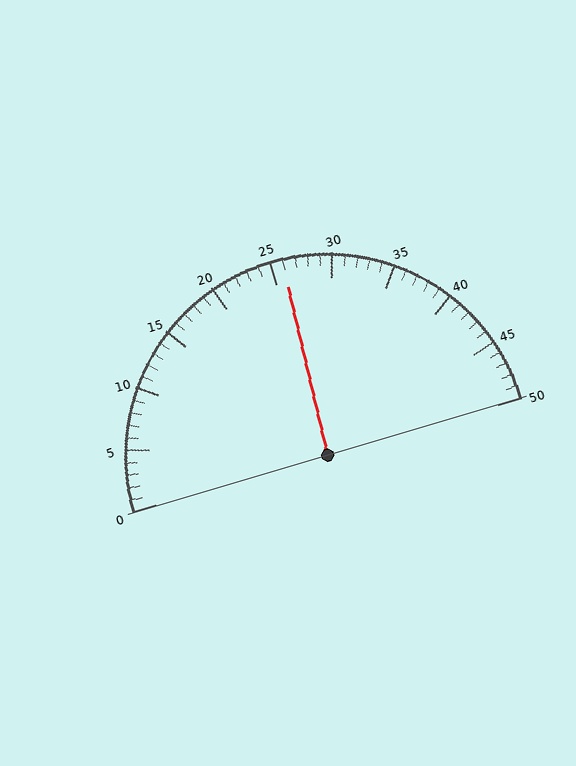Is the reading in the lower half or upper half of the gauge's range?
The reading is in the upper half of the range (0 to 50).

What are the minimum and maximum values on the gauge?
The gauge ranges from 0 to 50.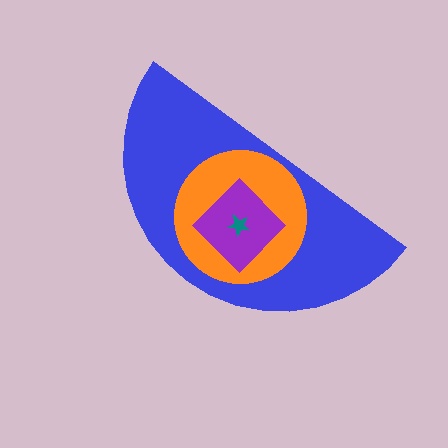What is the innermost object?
The teal star.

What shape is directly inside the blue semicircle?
The orange circle.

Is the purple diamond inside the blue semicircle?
Yes.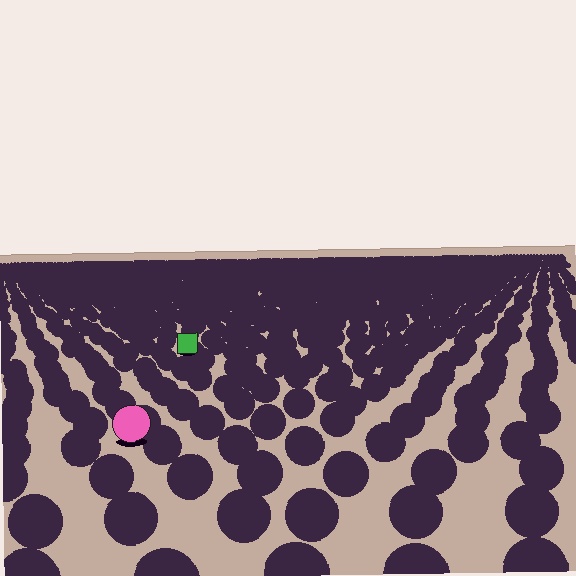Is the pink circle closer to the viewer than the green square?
Yes. The pink circle is closer — you can tell from the texture gradient: the ground texture is coarser near it.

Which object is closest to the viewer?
The pink circle is closest. The texture marks near it are larger and more spread out.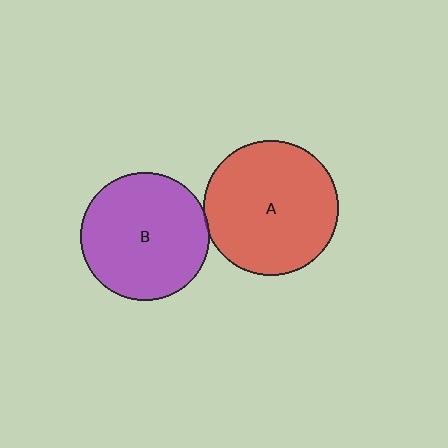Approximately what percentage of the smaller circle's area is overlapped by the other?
Approximately 5%.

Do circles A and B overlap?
Yes.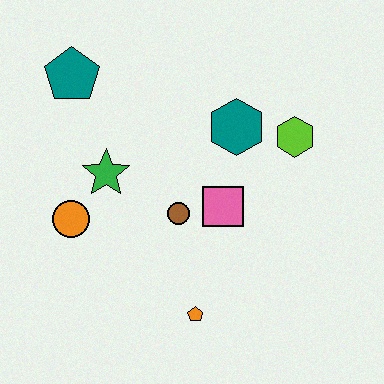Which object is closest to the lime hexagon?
The teal hexagon is closest to the lime hexagon.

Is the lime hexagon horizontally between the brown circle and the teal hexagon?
No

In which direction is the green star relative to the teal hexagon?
The green star is to the left of the teal hexagon.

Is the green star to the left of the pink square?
Yes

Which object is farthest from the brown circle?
The teal pentagon is farthest from the brown circle.